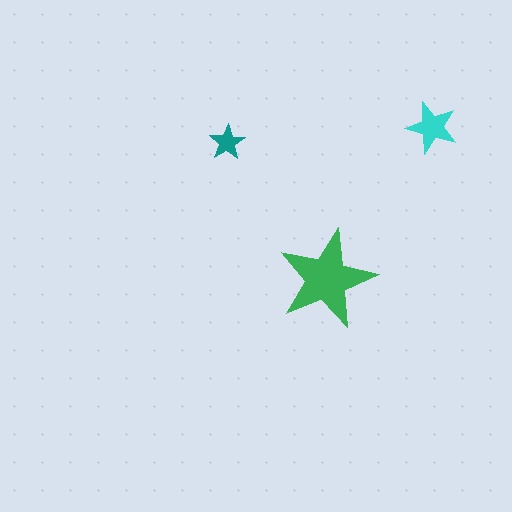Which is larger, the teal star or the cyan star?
The cyan one.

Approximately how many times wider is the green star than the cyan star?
About 2 times wider.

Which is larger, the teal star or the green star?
The green one.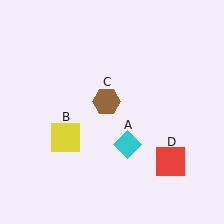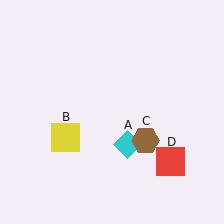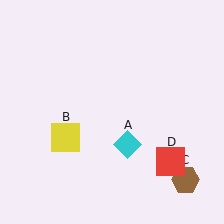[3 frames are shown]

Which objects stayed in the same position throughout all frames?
Cyan diamond (object A) and yellow square (object B) and red square (object D) remained stationary.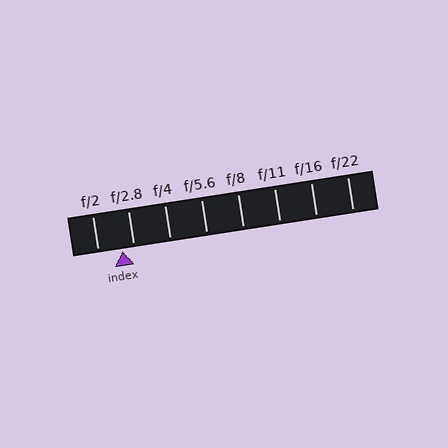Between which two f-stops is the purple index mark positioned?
The index mark is between f/2 and f/2.8.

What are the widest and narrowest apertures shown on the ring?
The widest aperture shown is f/2 and the narrowest is f/22.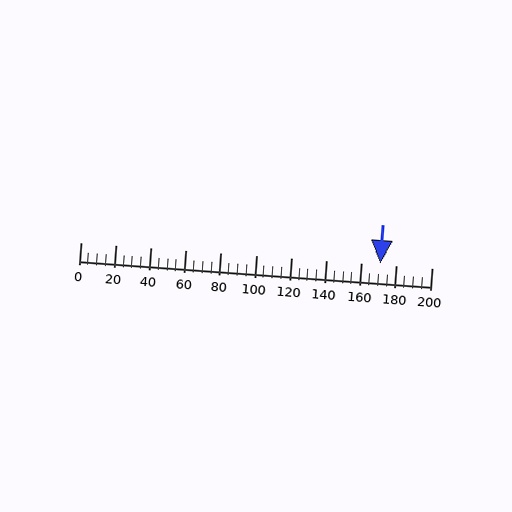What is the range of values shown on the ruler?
The ruler shows values from 0 to 200.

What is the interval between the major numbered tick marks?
The major tick marks are spaced 20 units apart.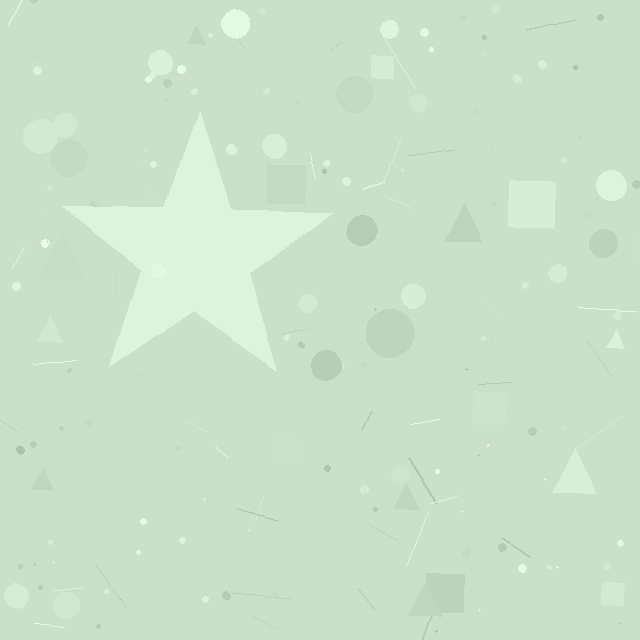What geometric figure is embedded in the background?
A star is embedded in the background.